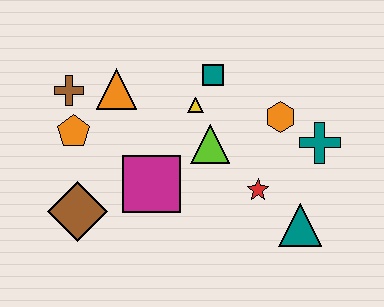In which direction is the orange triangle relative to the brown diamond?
The orange triangle is above the brown diamond.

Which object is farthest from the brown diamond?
The teal cross is farthest from the brown diamond.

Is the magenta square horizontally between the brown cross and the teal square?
Yes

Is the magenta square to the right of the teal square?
No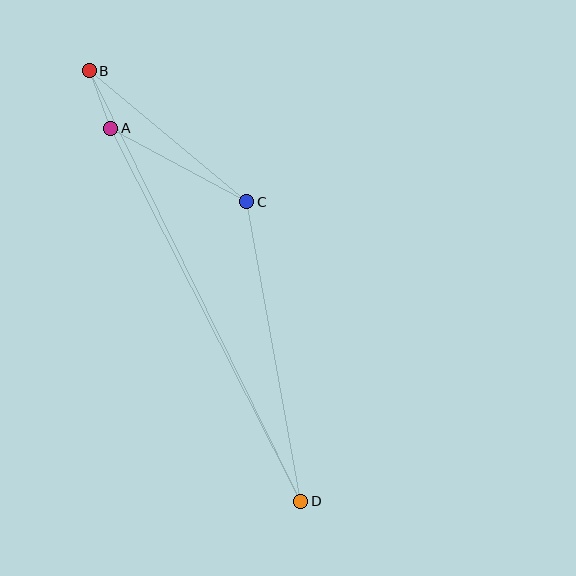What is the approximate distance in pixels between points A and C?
The distance between A and C is approximately 155 pixels.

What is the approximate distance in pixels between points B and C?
The distance between B and C is approximately 205 pixels.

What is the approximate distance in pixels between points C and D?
The distance between C and D is approximately 305 pixels.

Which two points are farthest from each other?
Points B and D are farthest from each other.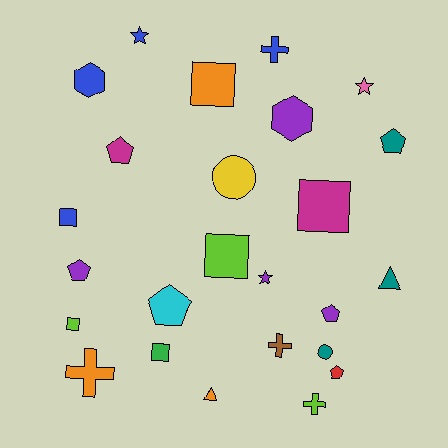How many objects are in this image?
There are 25 objects.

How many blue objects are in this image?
There are 4 blue objects.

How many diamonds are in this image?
There are no diamonds.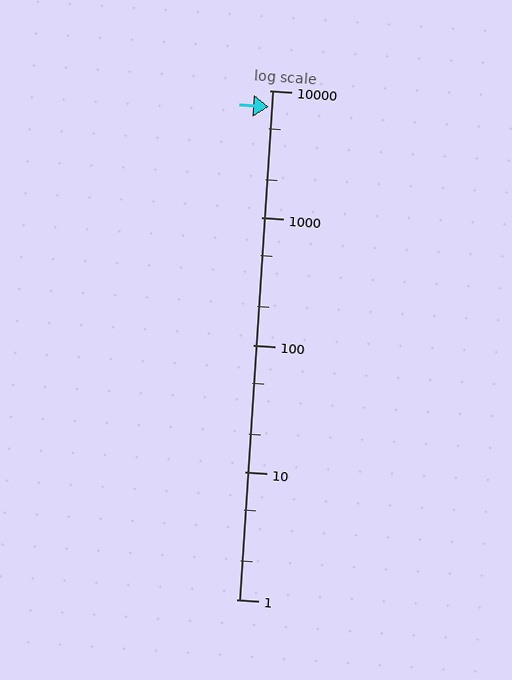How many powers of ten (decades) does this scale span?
The scale spans 4 decades, from 1 to 10000.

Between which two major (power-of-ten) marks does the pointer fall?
The pointer is between 1000 and 10000.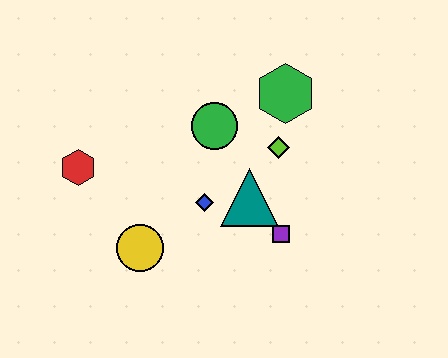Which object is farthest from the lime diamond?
The red hexagon is farthest from the lime diamond.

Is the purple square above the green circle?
No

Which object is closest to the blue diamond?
The teal triangle is closest to the blue diamond.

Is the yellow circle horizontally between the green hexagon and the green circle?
No